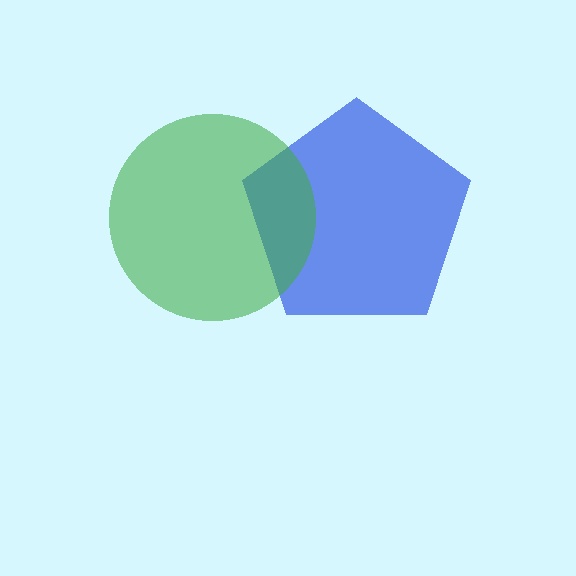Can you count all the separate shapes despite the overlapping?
Yes, there are 2 separate shapes.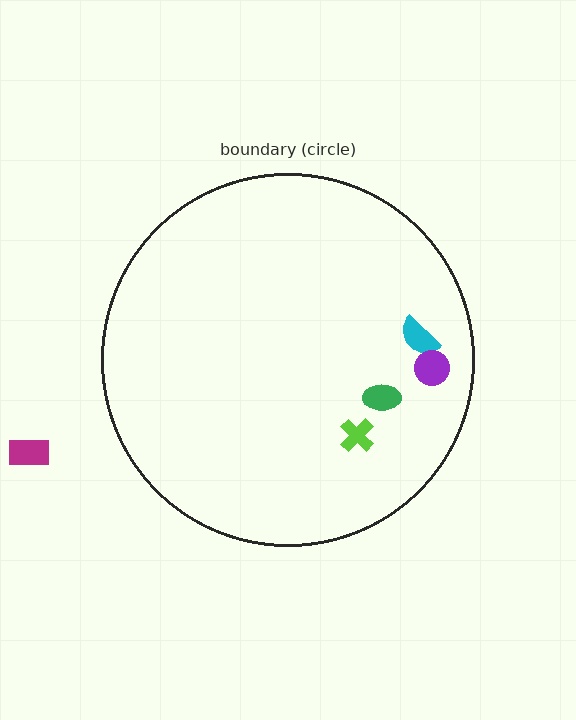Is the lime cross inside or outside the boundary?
Inside.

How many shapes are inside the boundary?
4 inside, 1 outside.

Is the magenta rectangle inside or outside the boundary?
Outside.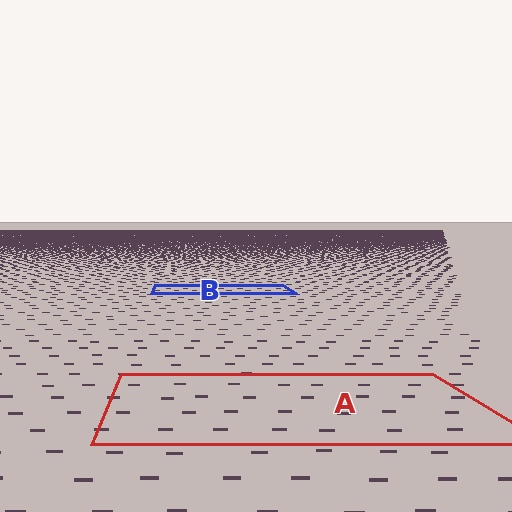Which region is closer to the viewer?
Region A is closer. The texture elements there are larger and more spread out.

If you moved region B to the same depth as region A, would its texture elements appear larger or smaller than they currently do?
They would appear larger. At a closer depth, the same texture elements are projected at a bigger on-screen size.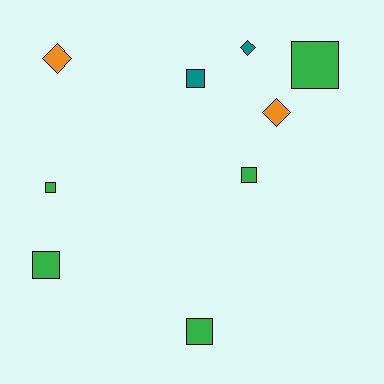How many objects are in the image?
There are 9 objects.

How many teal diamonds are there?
There is 1 teal diamond.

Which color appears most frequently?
Green, with 5 objects.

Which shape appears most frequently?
Square, with 6 objects.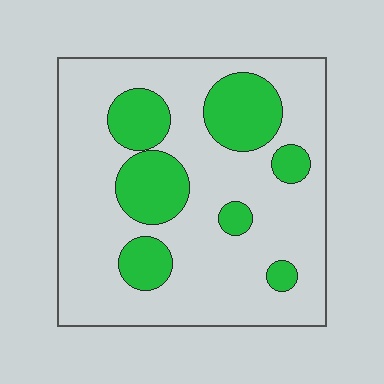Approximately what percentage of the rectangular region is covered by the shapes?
Approximately 25%.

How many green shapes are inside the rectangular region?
7.